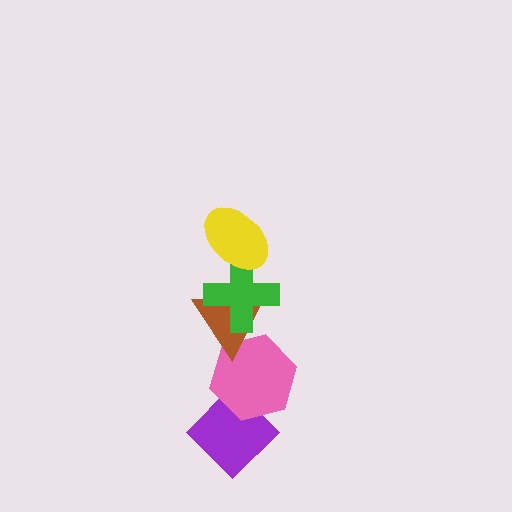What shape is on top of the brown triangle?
The green cross is on top of the brown triangle.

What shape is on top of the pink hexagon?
The brown triangle is on top of the pink hexagon.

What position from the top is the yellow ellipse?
The yellow ellipse is 1st from the top.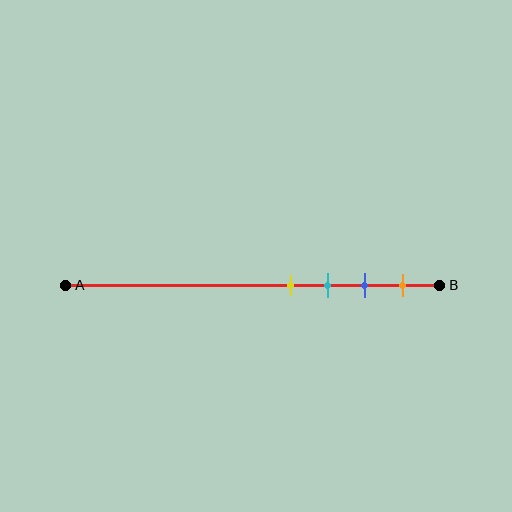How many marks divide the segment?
There are 4 marks dividing the segment.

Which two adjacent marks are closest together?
The yellow and cyan marks are the closest adjacent pair.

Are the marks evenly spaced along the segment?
Yes, the marks are approximately evenly spaced.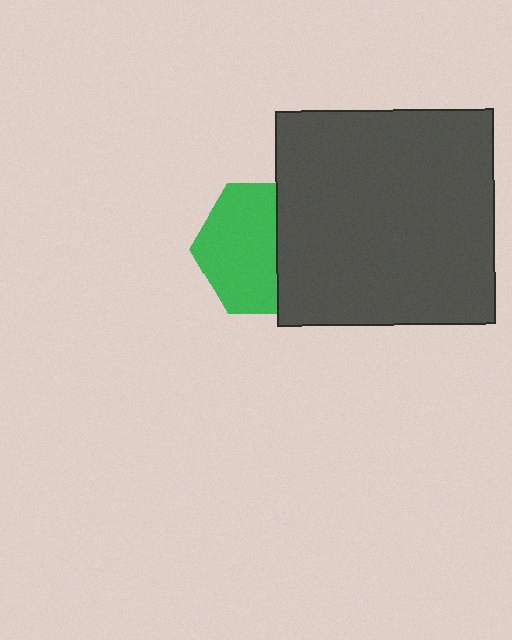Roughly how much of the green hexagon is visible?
About half of it is visible (roughly 60%).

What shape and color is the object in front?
The object in front is a dark gray rectangle.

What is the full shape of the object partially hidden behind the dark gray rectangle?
The partially hidden object is a green hexagon.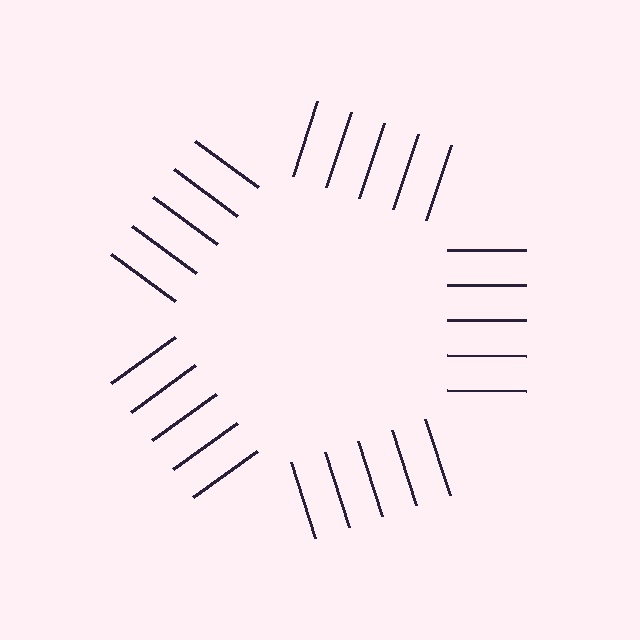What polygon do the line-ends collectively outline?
An illusory pentagon — the line segments terminate on its edges but no continuous stroke is drawn.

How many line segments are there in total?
25 — 5 along each of the 5 edges.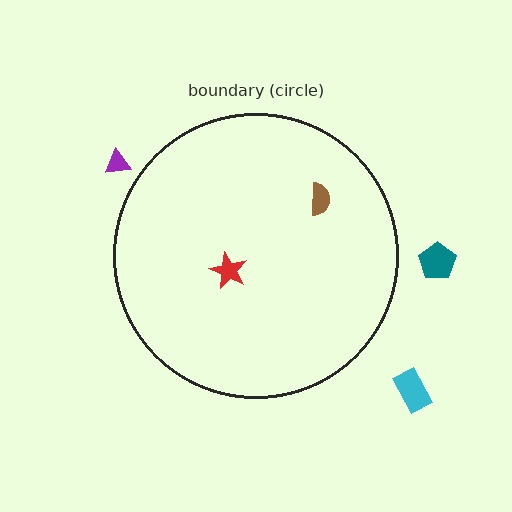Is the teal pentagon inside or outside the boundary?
Outside.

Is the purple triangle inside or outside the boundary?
Outside.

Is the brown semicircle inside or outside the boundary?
Inside.